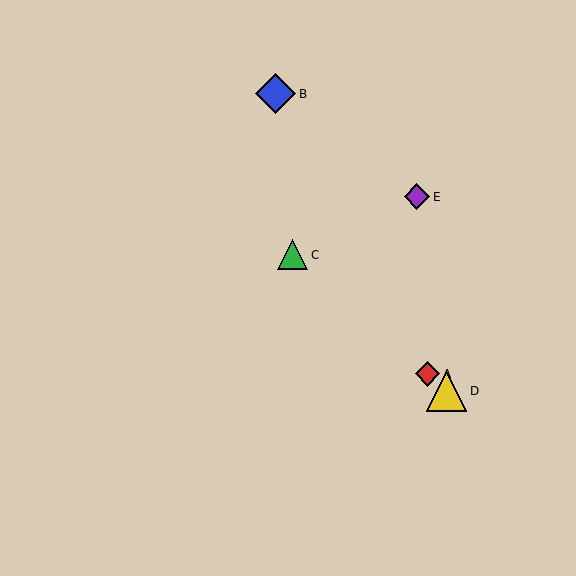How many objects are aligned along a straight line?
3 objects (A, C, D) are aligned along a straight line.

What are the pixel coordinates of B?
Object B is at (276, 94).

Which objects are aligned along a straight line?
Objects A, C, D are aligned along a straight line.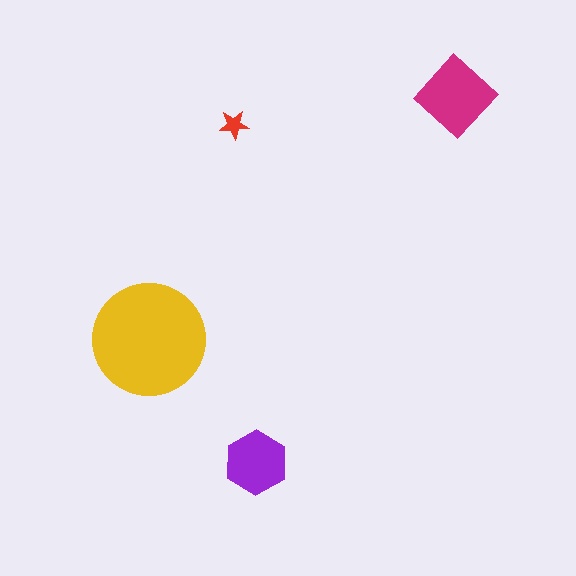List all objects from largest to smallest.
The yellow circle, the magenta diamond, the purple hexagon, the red star.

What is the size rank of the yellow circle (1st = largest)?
1st.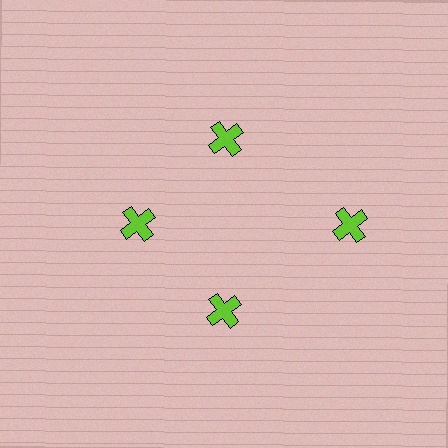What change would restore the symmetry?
The symmetry would be restored by moving it inward, back onto the ring so that all 4 crosses sit at equal angles and equal distance from the center.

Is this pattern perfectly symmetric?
No. The 4 lime crosses are arranged in a ring, but one element near the 3 o'clock position is pushed outward from the center, breaking the 4-fold rotational symmetry.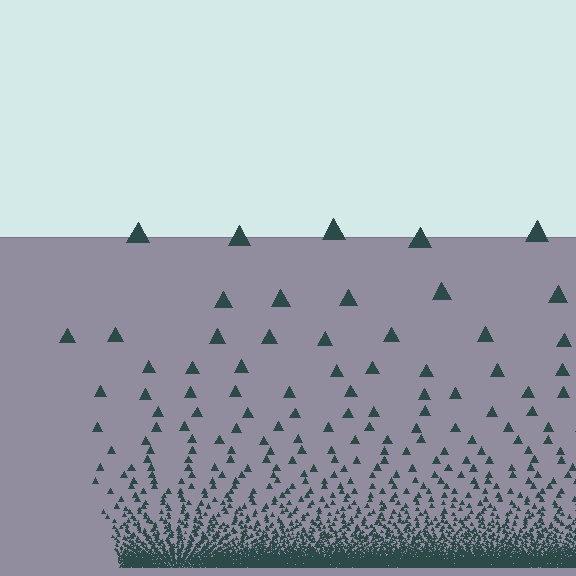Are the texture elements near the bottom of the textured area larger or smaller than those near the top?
Smaller. The gradient is inverted — elements near the bottom are smaller and denser.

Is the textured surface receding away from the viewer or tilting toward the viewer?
The surface appears to tilt toward the viewer. Texture elements get larger and sparser toward the top.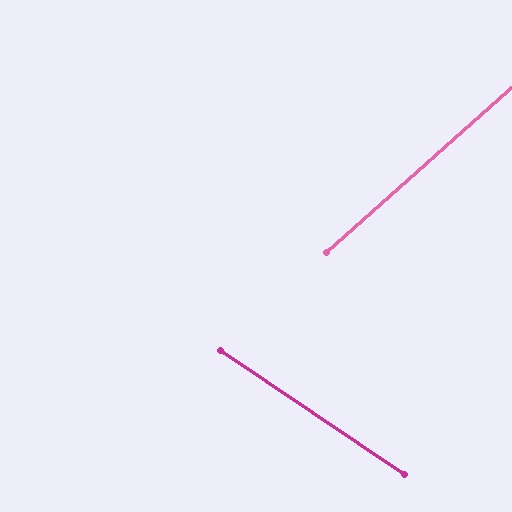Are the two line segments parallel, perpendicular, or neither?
Neither parallel nor perpendicular — they differ by about 76°.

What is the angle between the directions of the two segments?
Approximately 76 degrees.